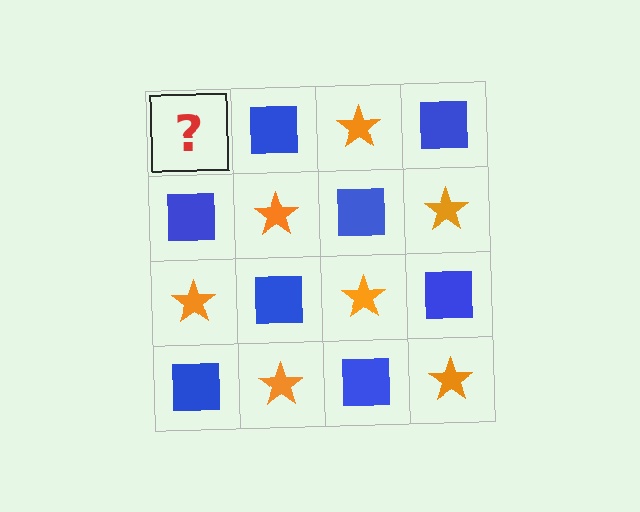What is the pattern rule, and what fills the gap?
The rule is that it alternates orange star and blue square in a checkerboard pattern. The gap should be filled with an orange star.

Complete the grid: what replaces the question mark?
The question mark should be replaced with an orange star.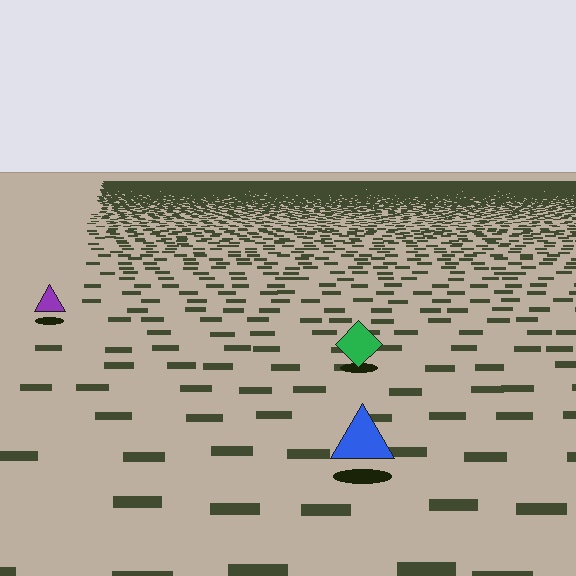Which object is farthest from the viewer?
The purple triangle is farthest from the viewer. It appears smaller and the ground texture around it is denser.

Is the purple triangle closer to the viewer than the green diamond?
No. The green diamond is closer — you can tell from the texture gradient: the ground texture is coarser near it.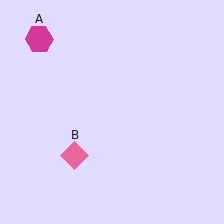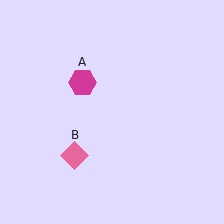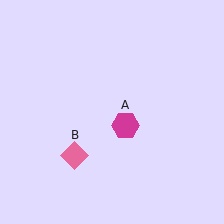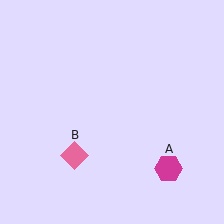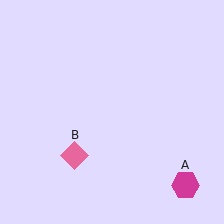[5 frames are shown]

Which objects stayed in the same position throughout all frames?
Pink diamond (object B) remained stationary.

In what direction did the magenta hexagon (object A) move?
The magenta hexagon (object A) moved down and to the right.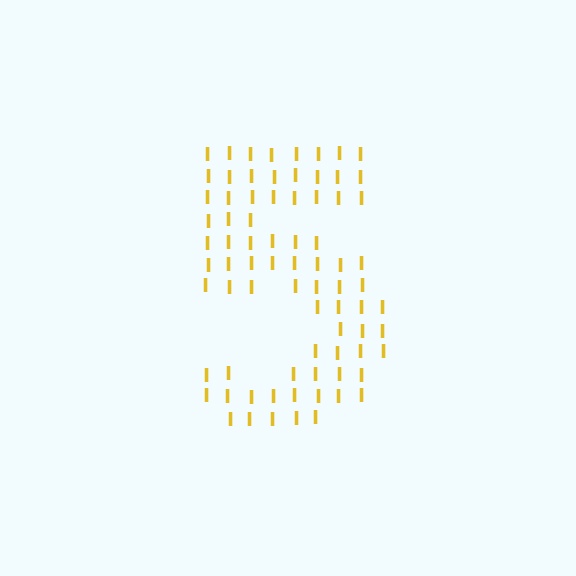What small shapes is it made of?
It is made of small letter I's.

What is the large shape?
The large shape is the digit 5.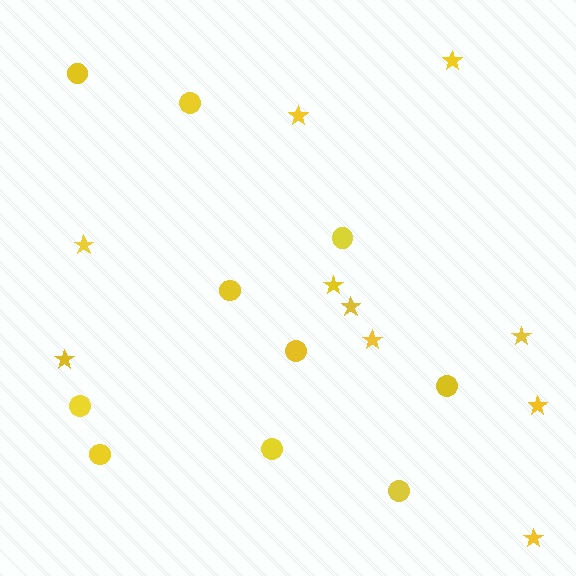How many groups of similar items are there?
There are 2 groups: one group of circles (10) and one group of stars (10).